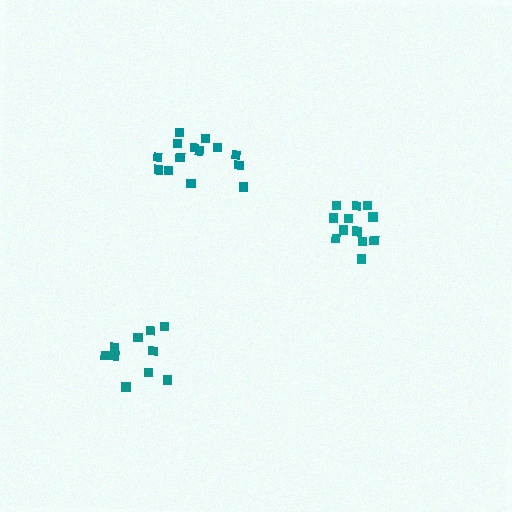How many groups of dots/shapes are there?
There are 3 groups.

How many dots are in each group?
Group 1: 14 dots, Group 2: 12 dots, Group 3: 10 dots (36 total).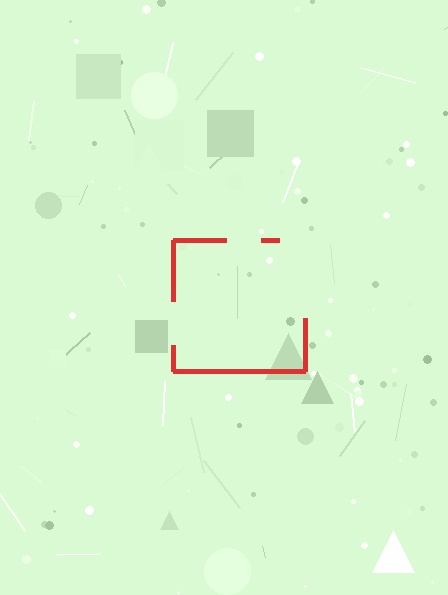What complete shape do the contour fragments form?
The contour fragments form a square.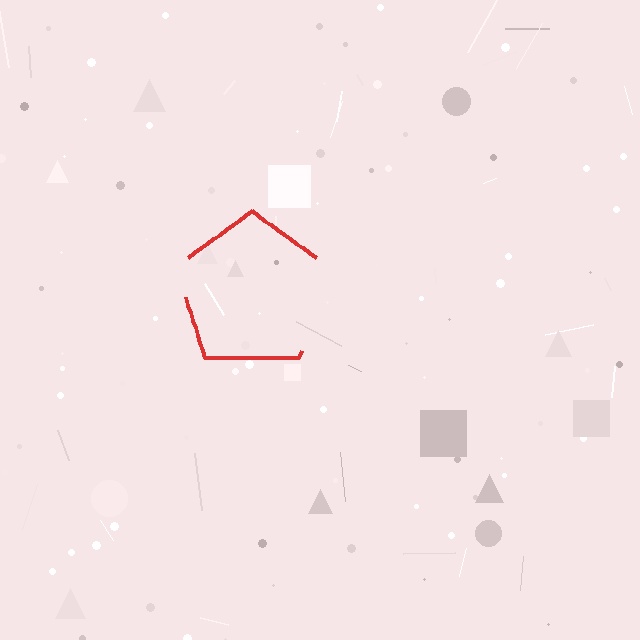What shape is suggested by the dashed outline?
The dashed outline suggests a pentagon.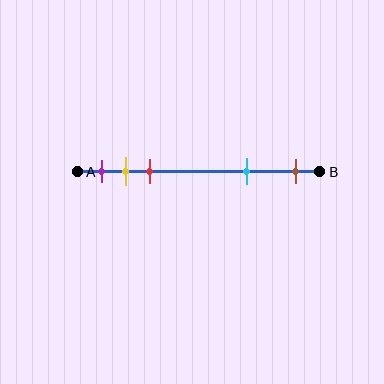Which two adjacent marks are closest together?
The yellow and red marks are the closest adjacent pair.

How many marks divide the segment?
There are 5 marks dividing the segment.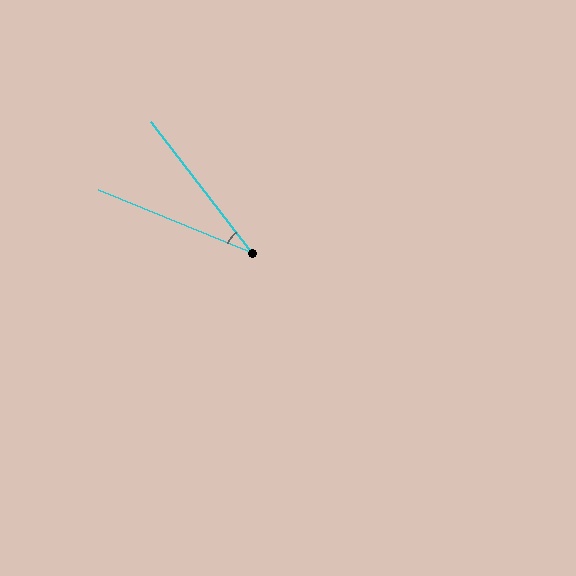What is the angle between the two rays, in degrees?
Approximately 30 degrees.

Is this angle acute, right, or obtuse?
It is acute.